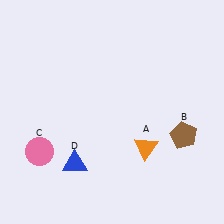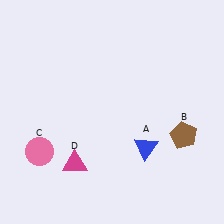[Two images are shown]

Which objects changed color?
A changed from orange to blue. D changed from blue to magenta.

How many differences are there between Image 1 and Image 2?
There are 2 differences between the two images.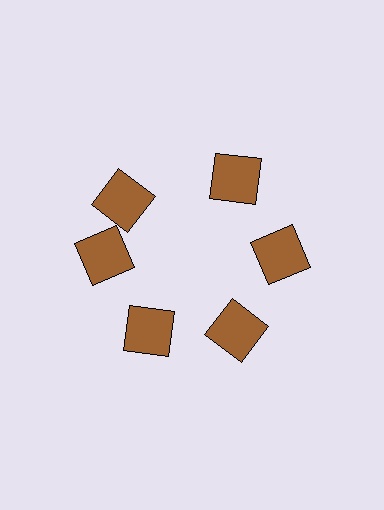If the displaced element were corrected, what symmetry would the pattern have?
It would have 6-fold rotational symmetry — the pattern would map onto itself every 60 degrees.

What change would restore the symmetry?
The symmetry would be restored by rotating it back into even spacing with its neighbors so that all 6 squares sit at equal angles and equal distance from the center.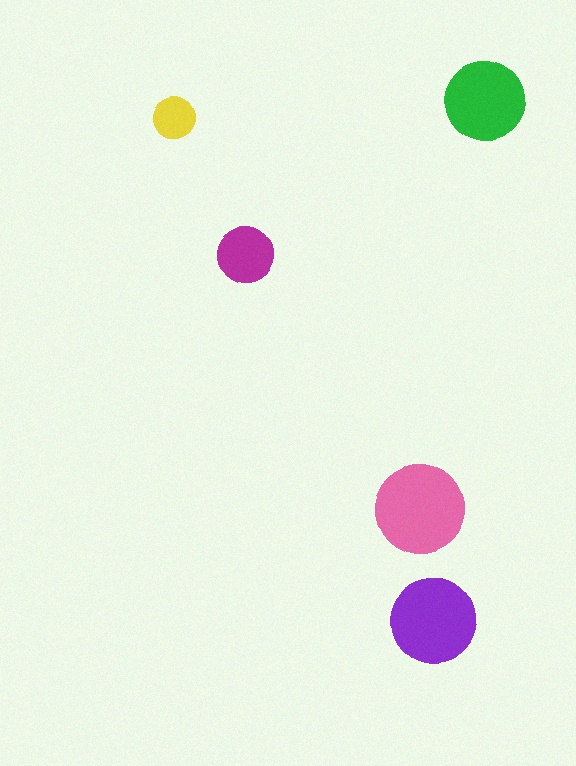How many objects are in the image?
There are 5 objects in the image.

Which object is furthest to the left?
The yellow circle is leftmost.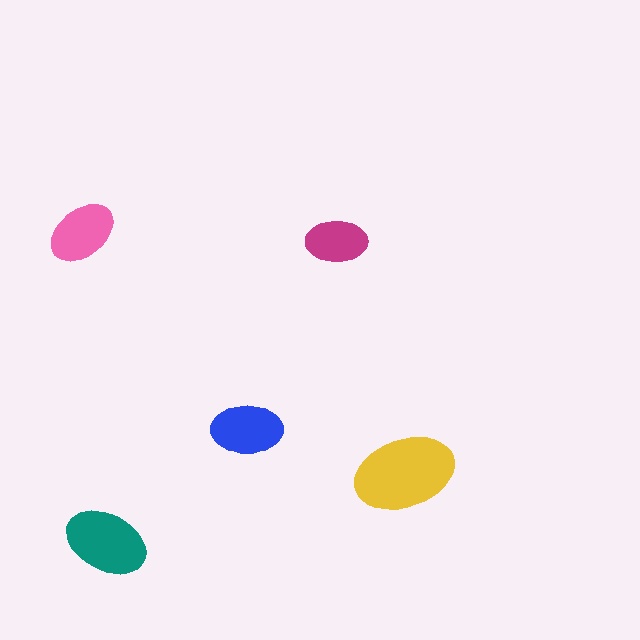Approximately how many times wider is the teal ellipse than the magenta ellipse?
About 1.5 times wider.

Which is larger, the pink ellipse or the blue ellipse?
The blue one.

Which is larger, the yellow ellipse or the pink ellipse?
The yellow one.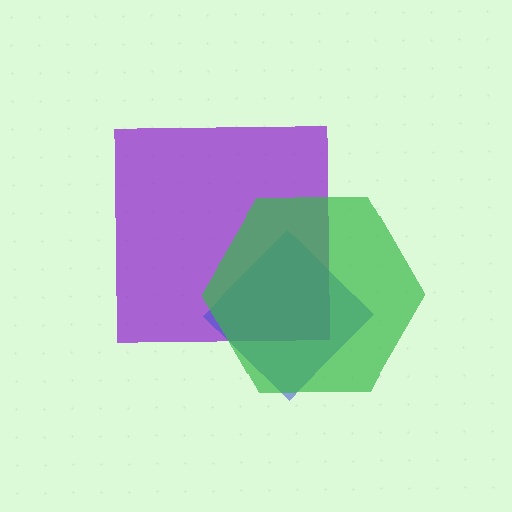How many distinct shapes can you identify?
There are 3 distinct shapes: a purple square, a blue diamond, a green hexagon.